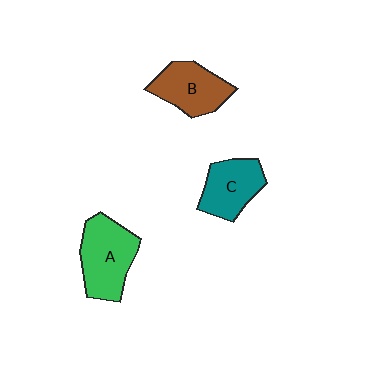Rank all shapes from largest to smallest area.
From largest to smallest: A (green), B (brown), C (teal).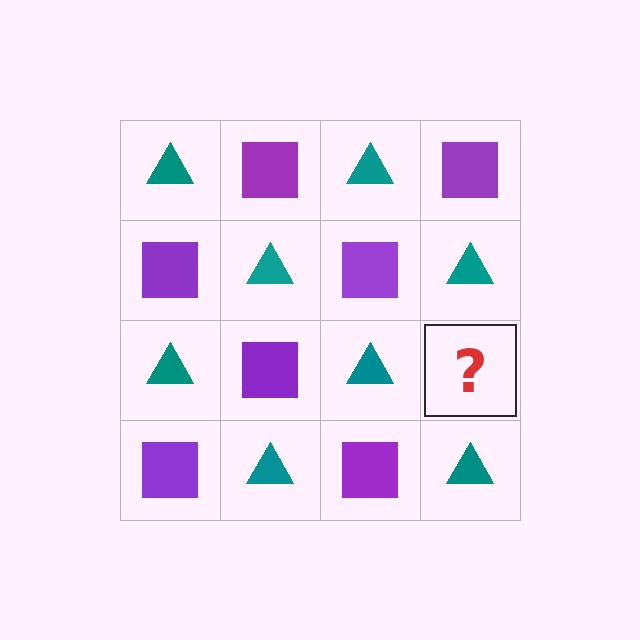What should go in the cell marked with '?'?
The missing cell should contain a purple square.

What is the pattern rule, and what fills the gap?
The rule is that it alternates teal triangle and purple square in a checkerboard pattern. The gap should be filled with a purple square.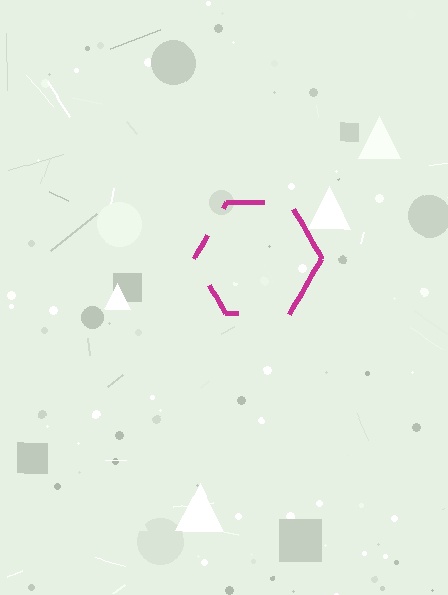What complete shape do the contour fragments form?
The contour fragments form a hexagon.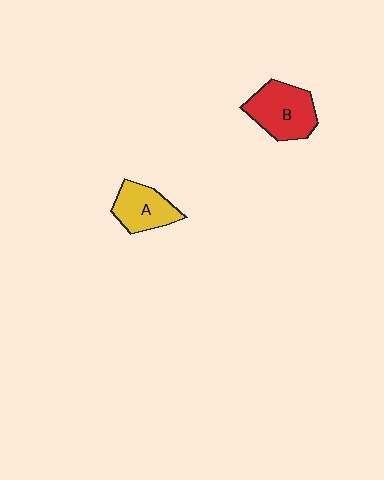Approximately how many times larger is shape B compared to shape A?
Approximately 1.3 times.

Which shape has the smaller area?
Shape A (yellow).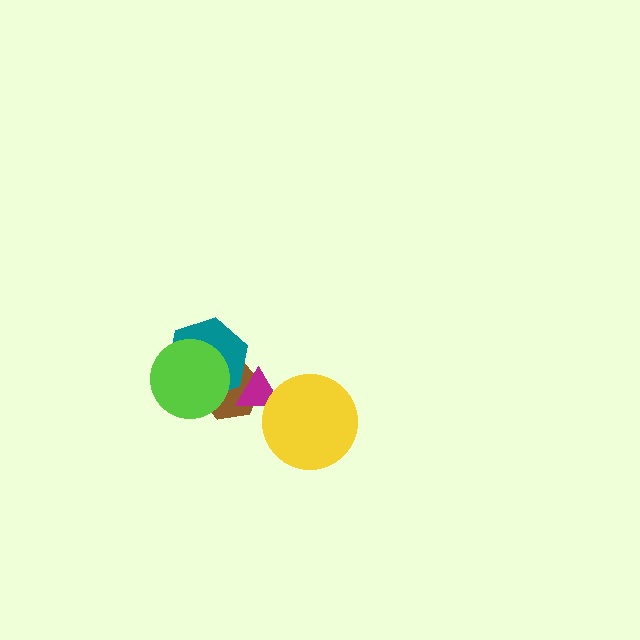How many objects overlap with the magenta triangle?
3 objects overlap with the magenta triangle.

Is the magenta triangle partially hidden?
Yes, it is partially covered by another shape.